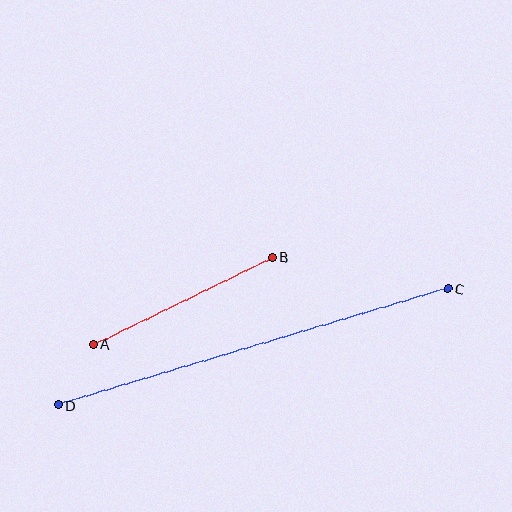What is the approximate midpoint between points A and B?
The midpoint is at approximately (183, 301) pixels.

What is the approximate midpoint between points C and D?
The midpoint is at approximately (253, 347) pixels.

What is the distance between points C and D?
The distance is approximately 407 pixels.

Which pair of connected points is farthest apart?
Points C and D are farthest apart.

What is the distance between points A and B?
The distance is approximately 199 pixels.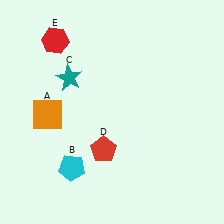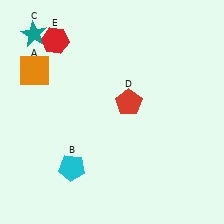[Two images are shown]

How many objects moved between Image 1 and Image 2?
3 objects moved between the two images.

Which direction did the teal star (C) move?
The teal star (C) moved up.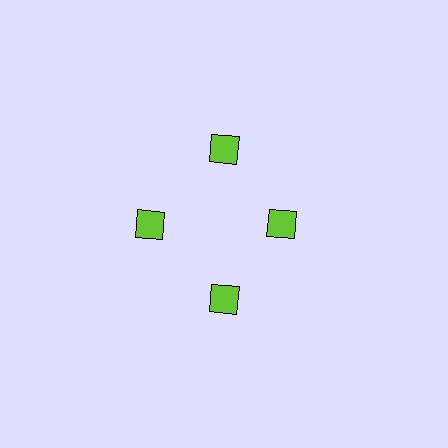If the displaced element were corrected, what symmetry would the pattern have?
It would have 4-fold rotational symmetry — the pattern would map onto itself every 90 degrees.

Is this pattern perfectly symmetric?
No. The 4 lime squares are arranged in a ring, but one element near the 3 o'clock position is pulled inward toward the center, breaking the 4-fold rotational symmetry.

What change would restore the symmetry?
The symmetry would be restored by moving it outward, back onto the ring so that all 4 squares sit at equal angles and equal distance from the center.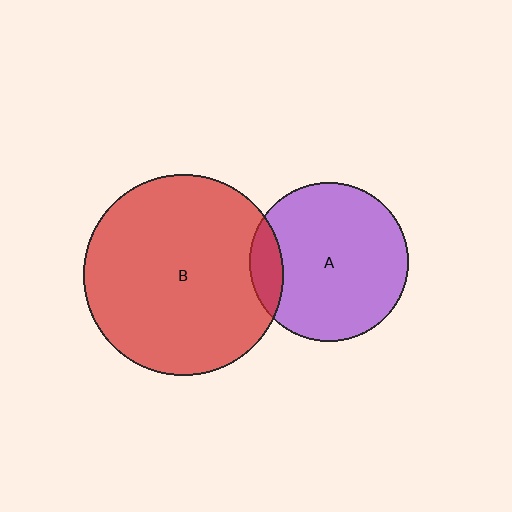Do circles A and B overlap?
Yes.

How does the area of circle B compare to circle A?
Approximately 1.6 times.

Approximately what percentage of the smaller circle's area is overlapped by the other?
Approximately 10%.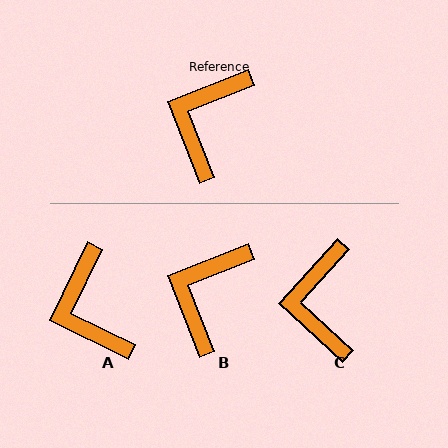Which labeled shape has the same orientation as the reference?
B.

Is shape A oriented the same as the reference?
No, it is off by about 42 degrees.